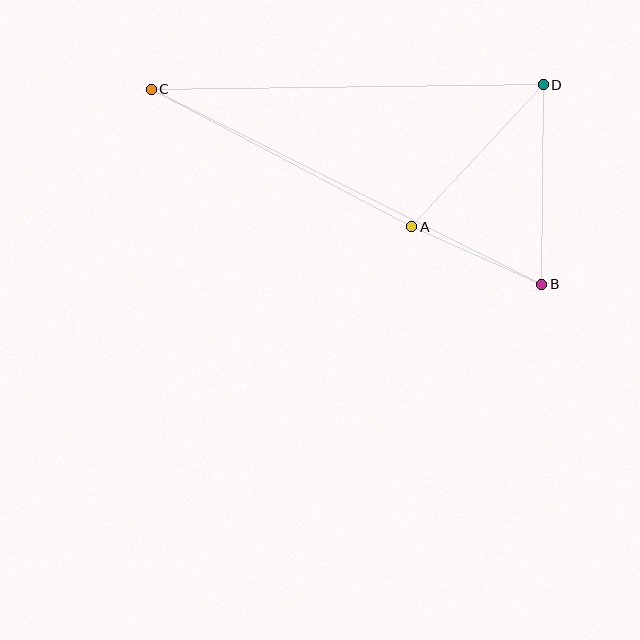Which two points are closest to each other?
Points A and B are closest to each other.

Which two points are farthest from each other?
Points B and C are farthest from each other.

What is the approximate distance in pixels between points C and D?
The distance between C and D is approximately 392 pixels.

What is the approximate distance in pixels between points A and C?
The distance between A and C is approximately 295 pixels.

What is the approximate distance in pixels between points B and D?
The distance between B and D is approximately 200 pixels.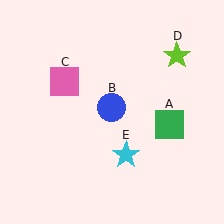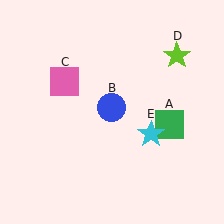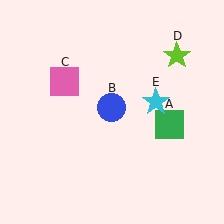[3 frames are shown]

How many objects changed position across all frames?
1 object changed position: cyan star (object E).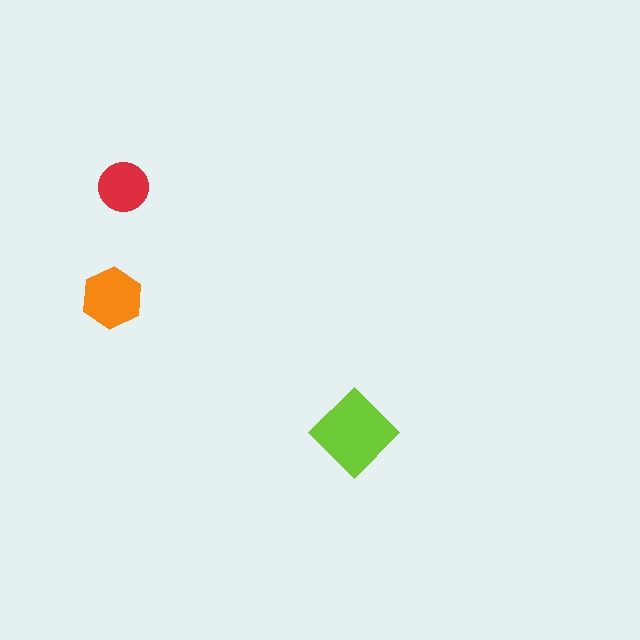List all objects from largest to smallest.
The lime diamond, the orange hexagon, the red circle.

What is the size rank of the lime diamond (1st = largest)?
1st.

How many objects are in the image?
There are 3 objects in the image.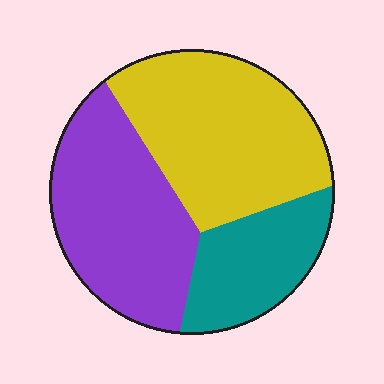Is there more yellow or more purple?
Yellow.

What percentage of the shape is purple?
Purple covers 37% of the shape.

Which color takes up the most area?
Yellow, at roughly 40%.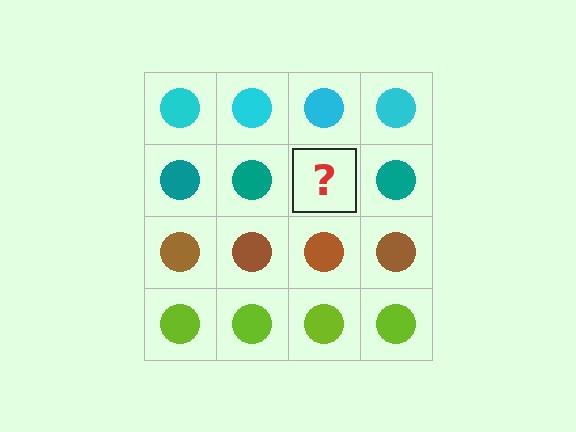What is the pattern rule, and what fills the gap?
The rule is that each row has a consistent color. The gap should be filled with a teal circle.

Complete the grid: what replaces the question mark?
The question mark should be replaced with a teal circle.